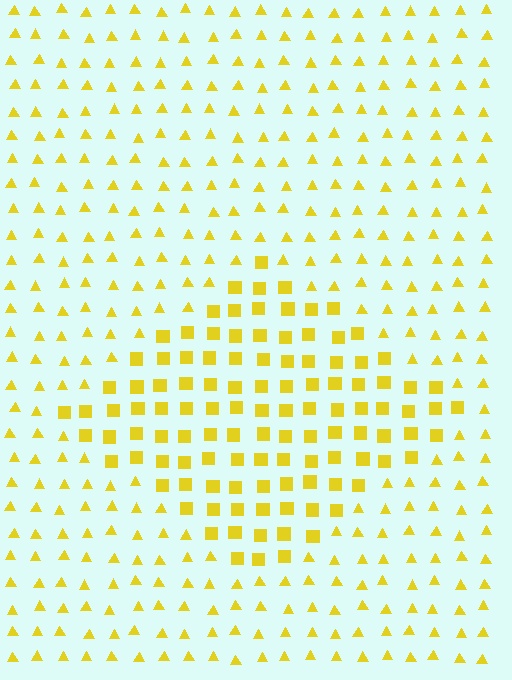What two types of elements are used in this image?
The image uses squares inside the diamond region and triangles outside it.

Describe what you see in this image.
The image is filled with small yellow elements arranged in a uniform grid. A diamond-shaped region contains squares, while the surrounding area contains triangles. The boundary is defined purely by the change in element shape.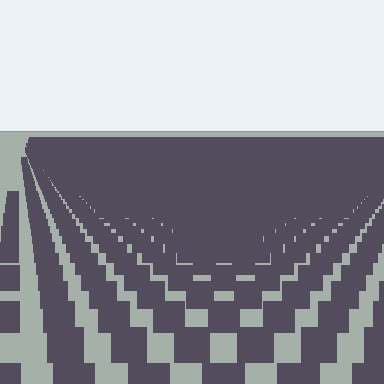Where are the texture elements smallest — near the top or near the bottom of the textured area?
Near the top.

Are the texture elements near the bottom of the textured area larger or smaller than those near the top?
Larger. Near the bottom, elements are closer to the viewer and appear at a bigger on-screen size.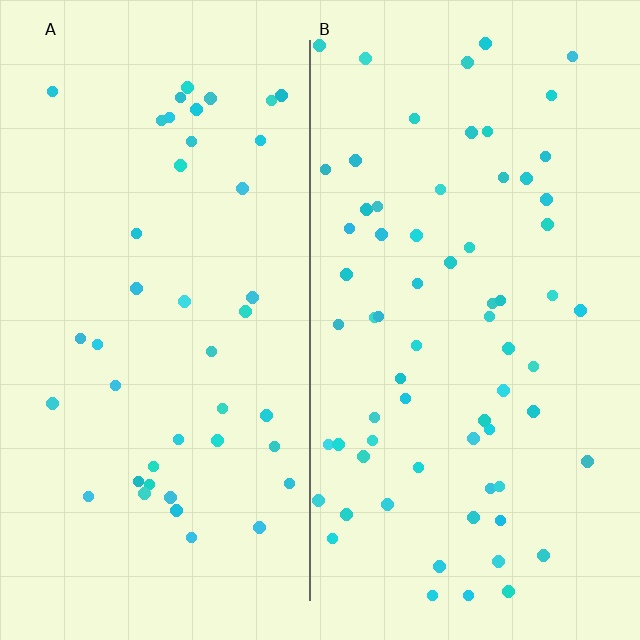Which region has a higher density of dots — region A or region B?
B (the right).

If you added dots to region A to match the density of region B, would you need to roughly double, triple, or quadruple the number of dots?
Approximately double.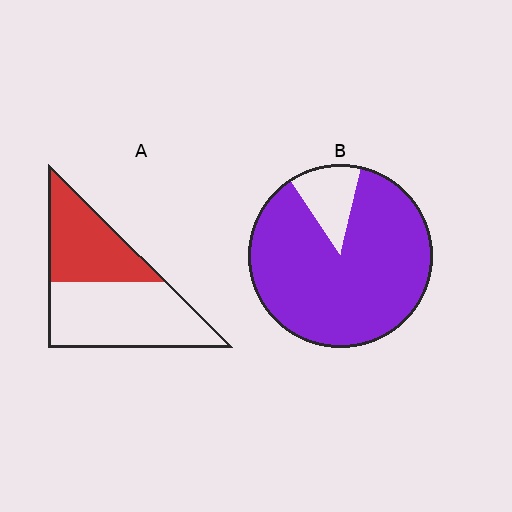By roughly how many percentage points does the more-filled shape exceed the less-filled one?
By roughly 45 percentage points (B over A).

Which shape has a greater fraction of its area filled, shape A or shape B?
Shape B.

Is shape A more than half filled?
No.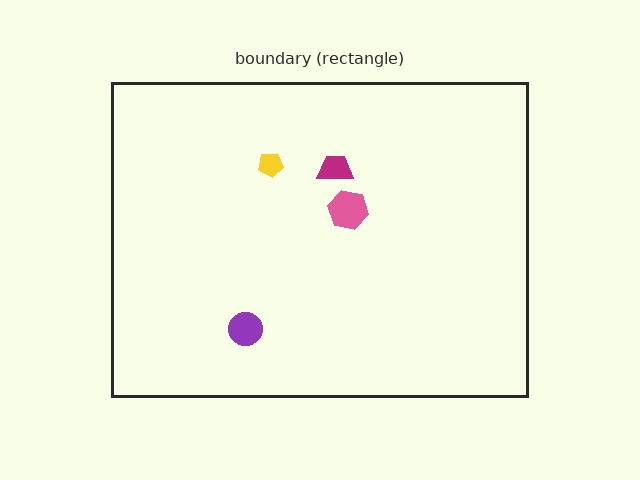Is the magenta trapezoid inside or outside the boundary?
Inside.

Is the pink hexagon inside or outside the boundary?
Inside.